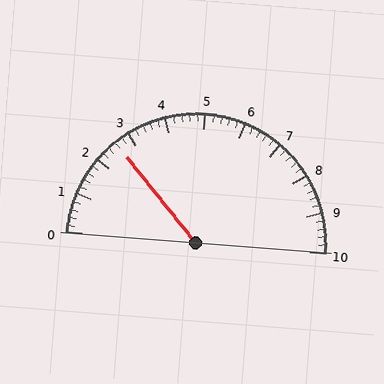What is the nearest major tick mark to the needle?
The nearest major tick mark is 3.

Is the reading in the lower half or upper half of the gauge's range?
The reading is in the lower half of the range (0 to 10).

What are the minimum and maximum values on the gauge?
The gauge ranges from 0 to 10.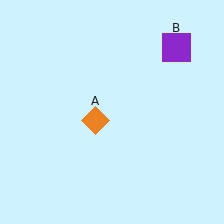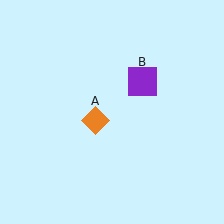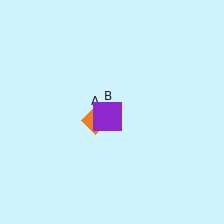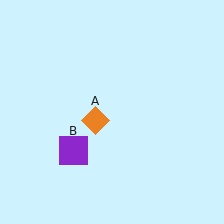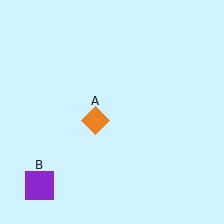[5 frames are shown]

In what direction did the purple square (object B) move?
The purple square (object B) moved down and to the left.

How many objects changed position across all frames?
1 object changed position: purple square (object B).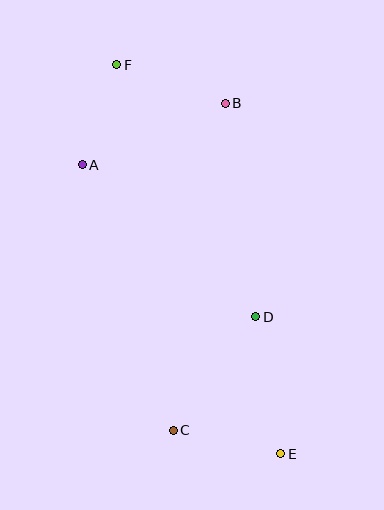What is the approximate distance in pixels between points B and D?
The distance between B and D is approximately 216 pixels.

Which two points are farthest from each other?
Points E and F are farthest from each other.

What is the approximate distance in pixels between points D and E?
The distance between D and E is approximately 139 pixels.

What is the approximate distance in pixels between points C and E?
The distance between C and E is approximately 110 pixels.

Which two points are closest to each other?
Points A and F are closest to each other.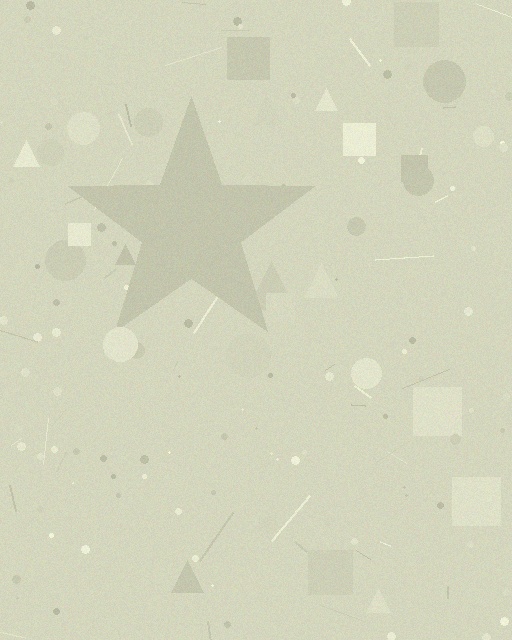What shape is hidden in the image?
A star is hidden in the image.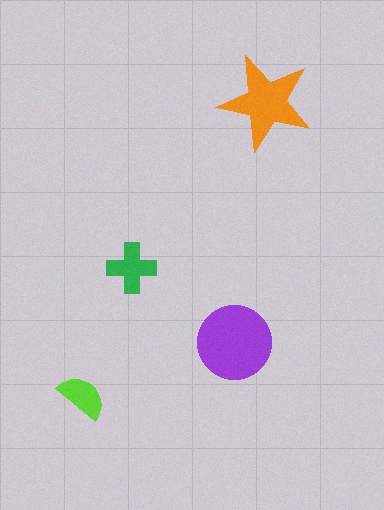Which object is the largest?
The purple circle.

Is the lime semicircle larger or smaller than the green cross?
Smaller.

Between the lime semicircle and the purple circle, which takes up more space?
The purple circle.